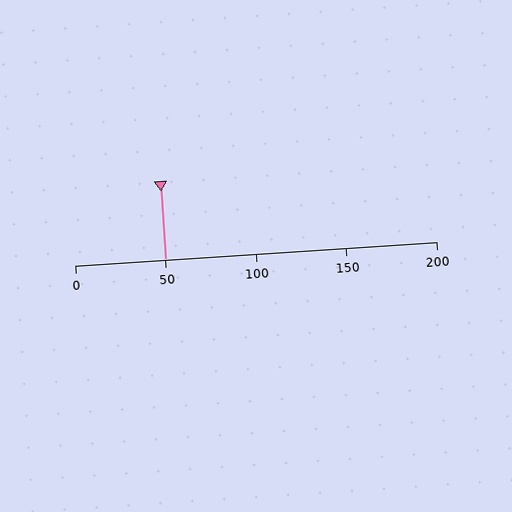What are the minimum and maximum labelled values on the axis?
The axis runs from 0 to 200.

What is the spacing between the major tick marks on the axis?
The major ticks are spaced 50 apart.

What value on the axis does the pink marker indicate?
The marker indicates approximately 50.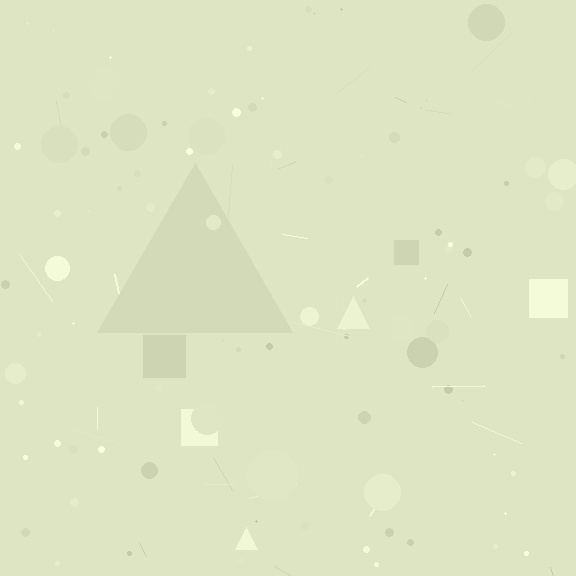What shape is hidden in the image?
A triangle is hidden in the image.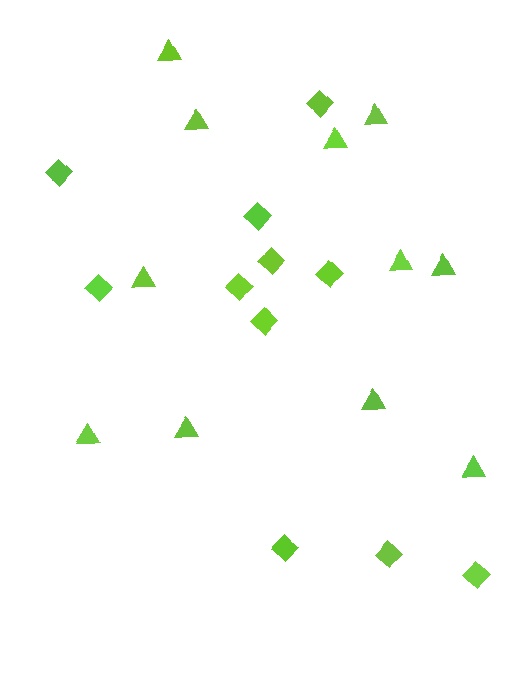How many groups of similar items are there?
There are 2 groups: one group of triangles (11) and one group of diamonds (11).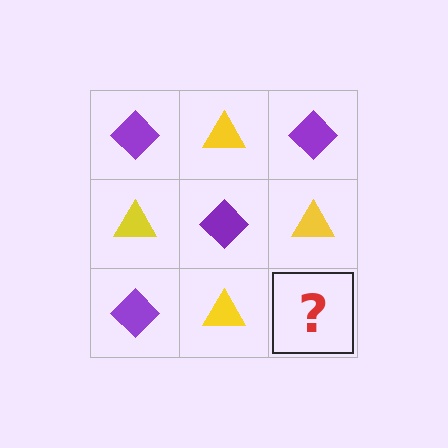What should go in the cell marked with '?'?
The missing cell should contain a purple diamond.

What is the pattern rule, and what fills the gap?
The rule is that it alternates purple diamond and yellow triangle in a checkerboard pattern. The gap should be filled with a purple diamond.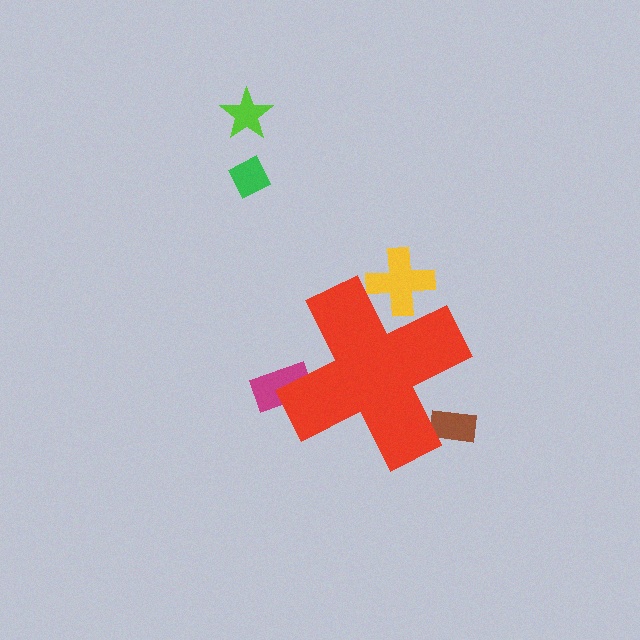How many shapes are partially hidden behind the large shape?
3 shapes are partially hidden.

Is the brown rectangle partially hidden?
Yes, the brown rectangle is partially hidden behind the red cross.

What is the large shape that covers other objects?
A red cross.